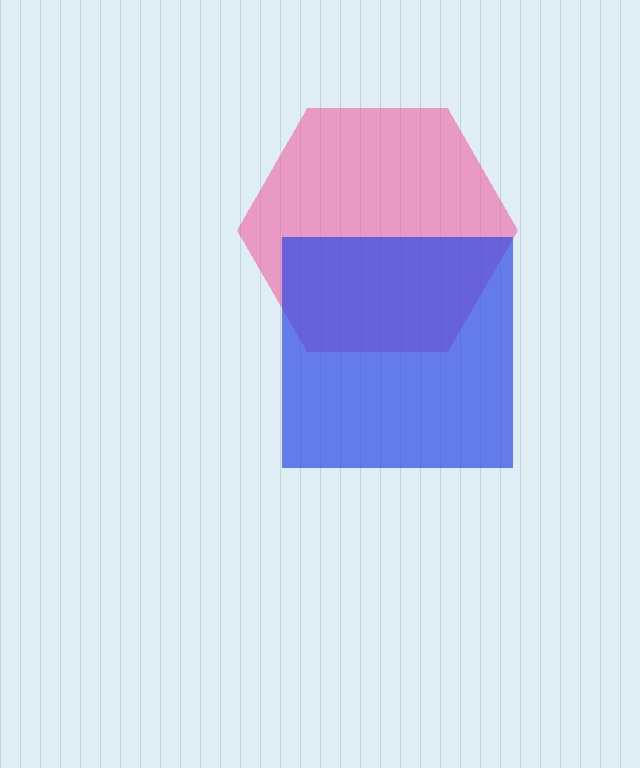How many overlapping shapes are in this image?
There are 2 overlapping shapes in the image.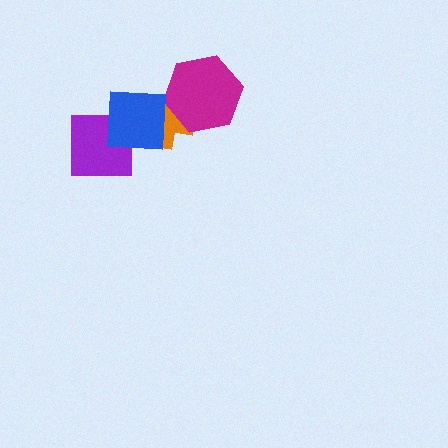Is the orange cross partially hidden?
Yes, it is partially covered by another shape.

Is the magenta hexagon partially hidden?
Yes, it is partially covered by another shape.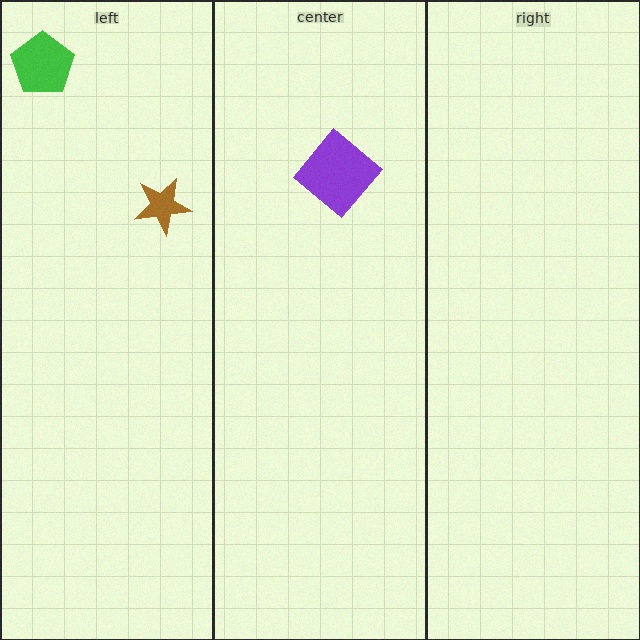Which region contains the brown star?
The left region.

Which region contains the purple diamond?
The center region.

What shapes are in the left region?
The brown star, the green pentagon.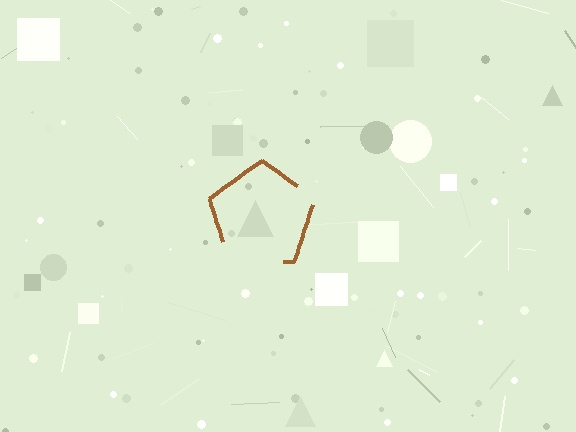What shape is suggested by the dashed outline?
The dashed outline suggests a pentagon.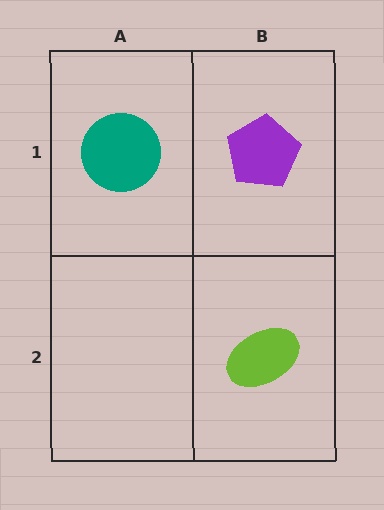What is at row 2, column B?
A lime ellipse.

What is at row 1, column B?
A purple pentagon.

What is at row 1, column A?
A teal circle.